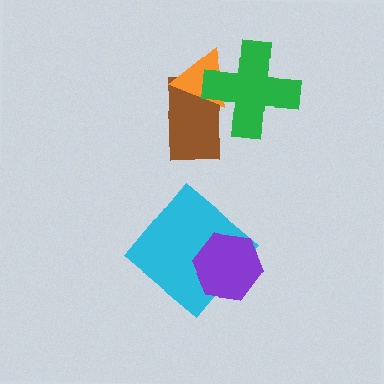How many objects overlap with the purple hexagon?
1 object overlaps with the purple hexagon.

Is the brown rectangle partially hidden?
Yes, it is partially covered by another shape.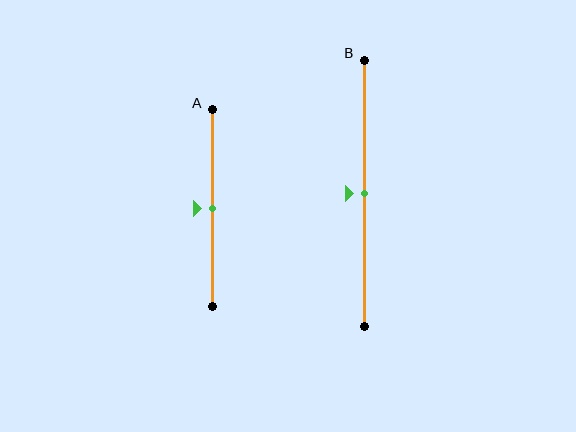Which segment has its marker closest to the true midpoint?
Segment A has its marker closest to the true midpoint.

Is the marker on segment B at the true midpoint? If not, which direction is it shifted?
Yes, the marker on segment B is at the true midpoint.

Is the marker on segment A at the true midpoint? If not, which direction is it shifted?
Yes, the marker on segment A is at the true midpoint.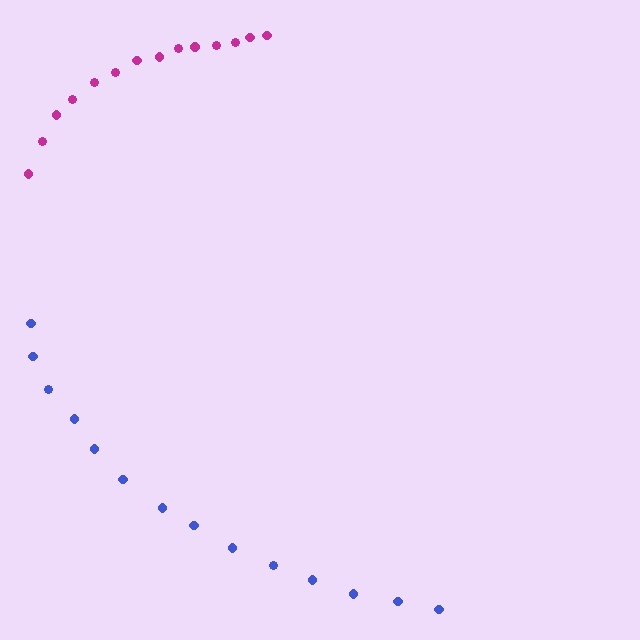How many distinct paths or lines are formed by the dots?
There are 2 distinct paths.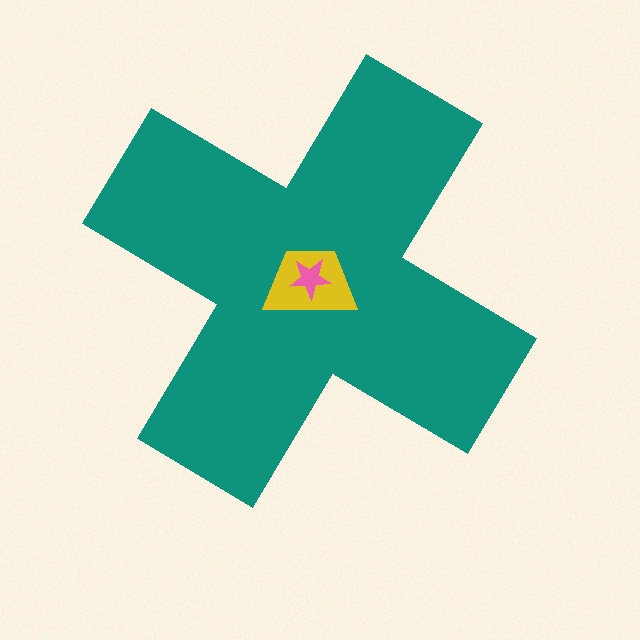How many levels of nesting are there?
3.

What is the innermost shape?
The pink star.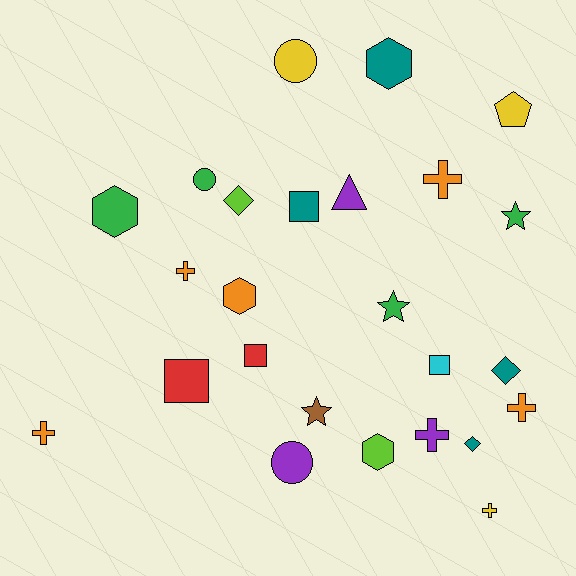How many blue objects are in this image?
There are no blue objects.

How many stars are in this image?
There are 3 stars.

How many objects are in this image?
There are 25 objects.